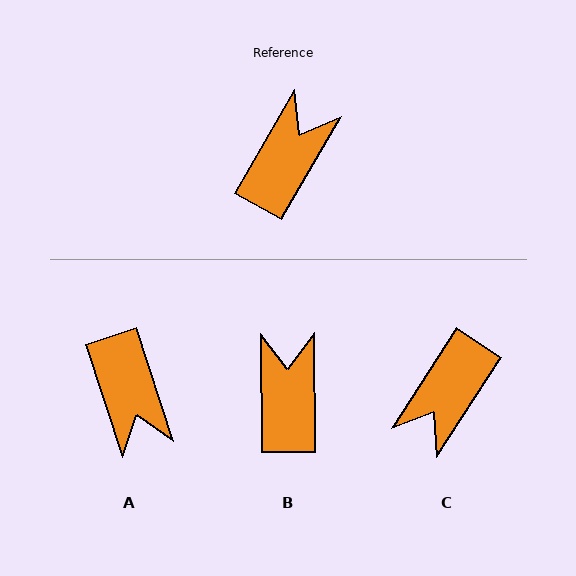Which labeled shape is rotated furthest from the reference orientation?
C, about 177 degrees away.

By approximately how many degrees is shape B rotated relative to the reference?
Approximately 30 degrees counter-clockwise.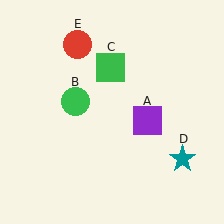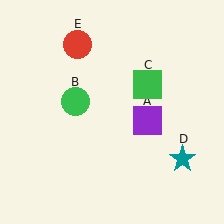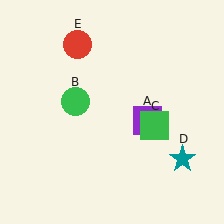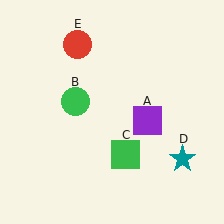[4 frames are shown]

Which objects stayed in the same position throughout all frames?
Purple square (object A) and green circle (object B) and teal star (object D) and red circle (object E) remained stationary.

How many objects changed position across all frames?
1 object changed position: green square (object C).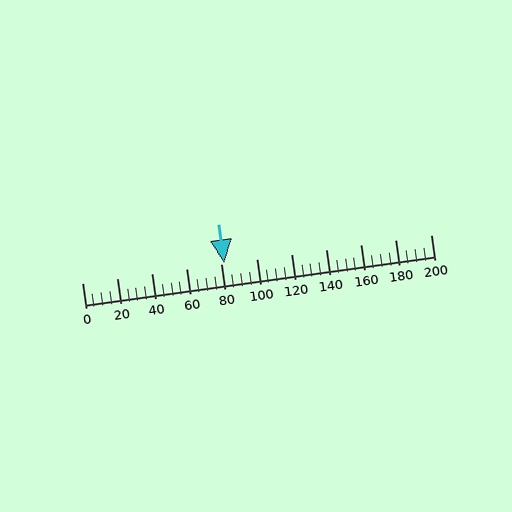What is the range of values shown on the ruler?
The ruler shows values from 0 to 200.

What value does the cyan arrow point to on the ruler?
The cyan arrow points to approximately 81.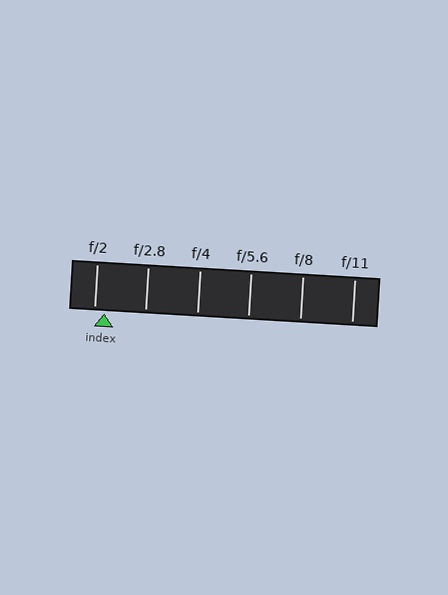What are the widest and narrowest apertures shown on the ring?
The widest aperture shown is f/2 and the narrowest is f/11.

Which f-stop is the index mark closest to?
The index mark is closest to f/2.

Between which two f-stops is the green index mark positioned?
The index mark is between f/2 and f/2.8.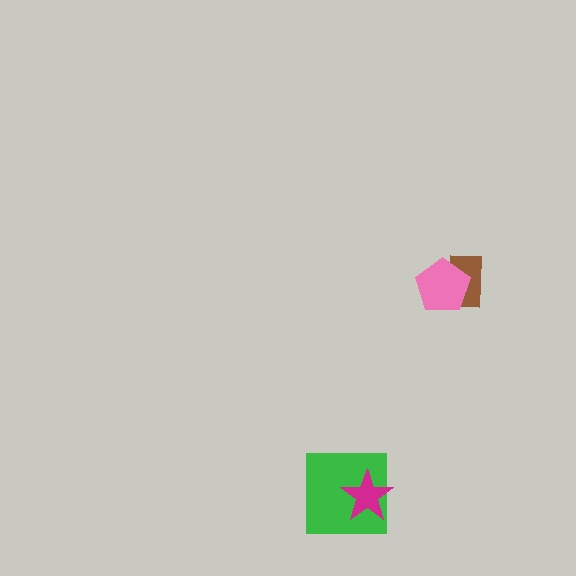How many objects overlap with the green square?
1 object overlaps with the green square.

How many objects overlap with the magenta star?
1 object overlaps with the magenta star.